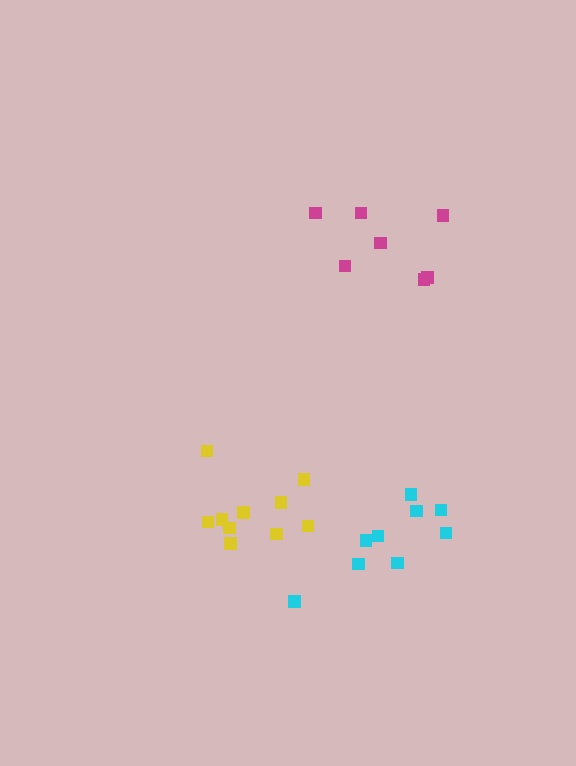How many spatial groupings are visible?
There are 3 spatial groupings.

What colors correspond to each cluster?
The clusters are colored: cyan, yellow, magenta.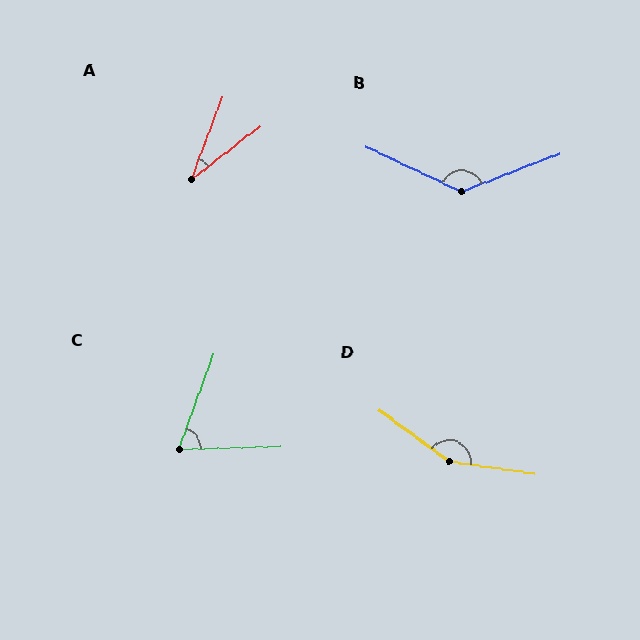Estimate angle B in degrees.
Approximately 134 degrees.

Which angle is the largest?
D, at approximately 152 degrees.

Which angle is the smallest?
A, at approximately 31 degrees.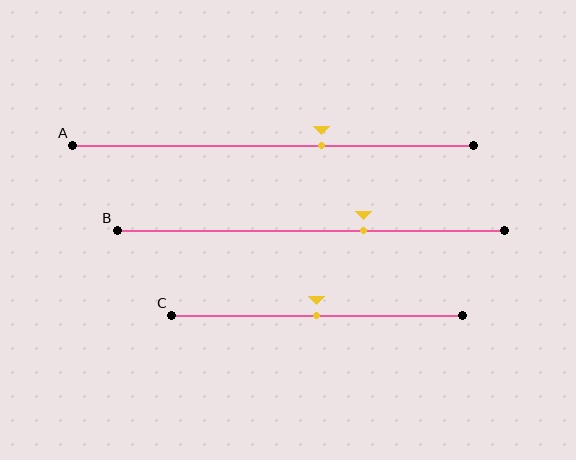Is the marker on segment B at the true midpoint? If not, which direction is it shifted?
No, the marker on segment B is shifted to the right by about 13% of the segment length.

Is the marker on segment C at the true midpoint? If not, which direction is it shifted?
Yes, the marker on segment C is at the true midpoint.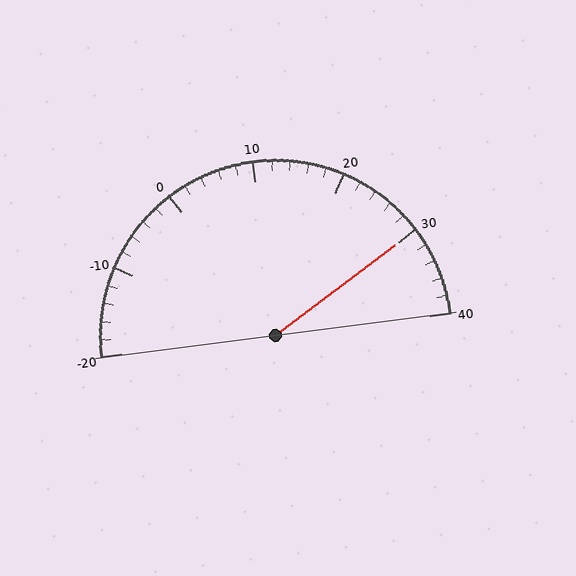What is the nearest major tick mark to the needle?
The nearest major tick mark is 30.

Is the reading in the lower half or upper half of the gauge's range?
The reading is in the upper half of the range (-20 to 40).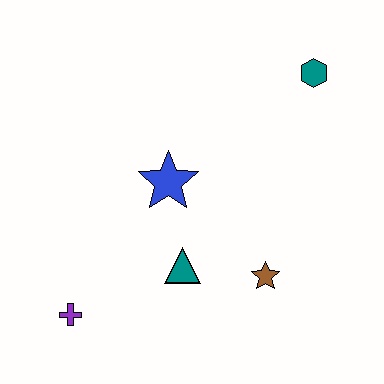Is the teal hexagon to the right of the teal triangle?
Yes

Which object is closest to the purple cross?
The teal triangle is closest to the purple cross.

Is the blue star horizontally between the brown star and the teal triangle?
No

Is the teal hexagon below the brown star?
No